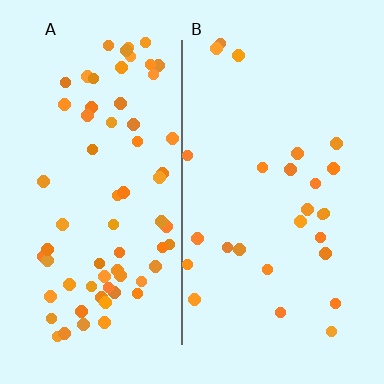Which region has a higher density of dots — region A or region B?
A (the left).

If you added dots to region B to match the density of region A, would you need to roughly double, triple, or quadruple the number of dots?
Approximately triple.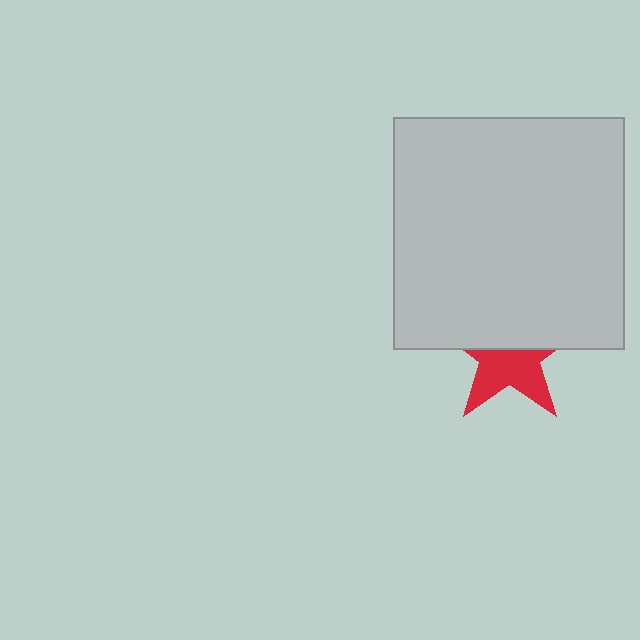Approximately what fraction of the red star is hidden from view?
Roughly 50% of the red star is hidden behind the light gray square.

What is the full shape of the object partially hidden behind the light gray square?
The partially hidden object is a red star.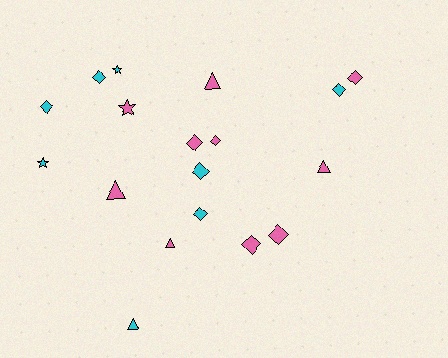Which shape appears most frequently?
Diamond, with 10 objects.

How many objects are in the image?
There are 18 objects.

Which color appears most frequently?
Pink, with 10 objects.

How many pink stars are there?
There is 1 pink star.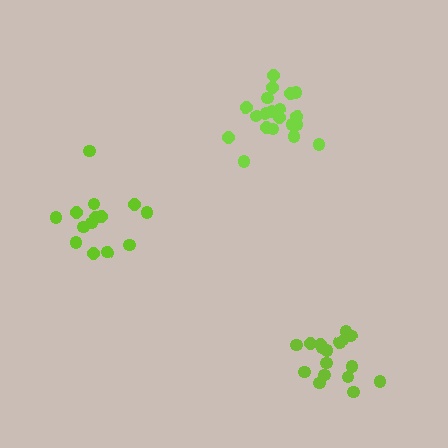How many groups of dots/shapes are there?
There are 3 groups.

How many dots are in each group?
Group 1: 20 dots, Group 2: 17 dots, Group 3: 14 dots (51 total).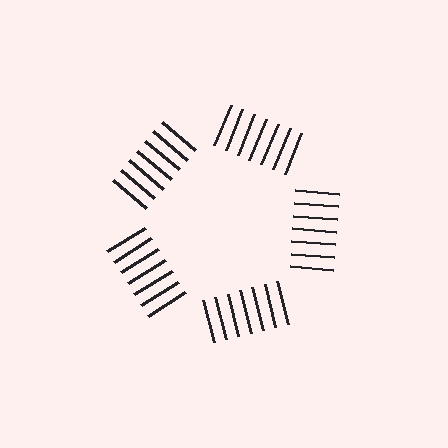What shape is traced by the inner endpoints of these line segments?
An illusory pentagon — the line segments terminate on its edges but no continuous stroke is drawn.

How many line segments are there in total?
35 — 7 along each of the 5 edges.